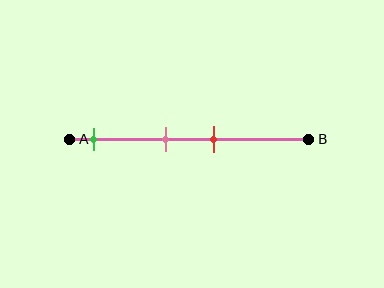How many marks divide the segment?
There are 3 marks dividing the segment.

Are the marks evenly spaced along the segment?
No, the marks are not evenly spaced.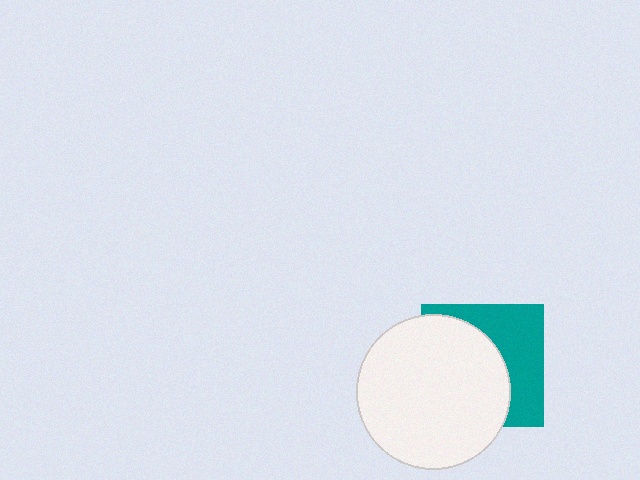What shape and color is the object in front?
The object in front is a white circle.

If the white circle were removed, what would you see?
You would see the complete teal square.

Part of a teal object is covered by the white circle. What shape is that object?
It is a square.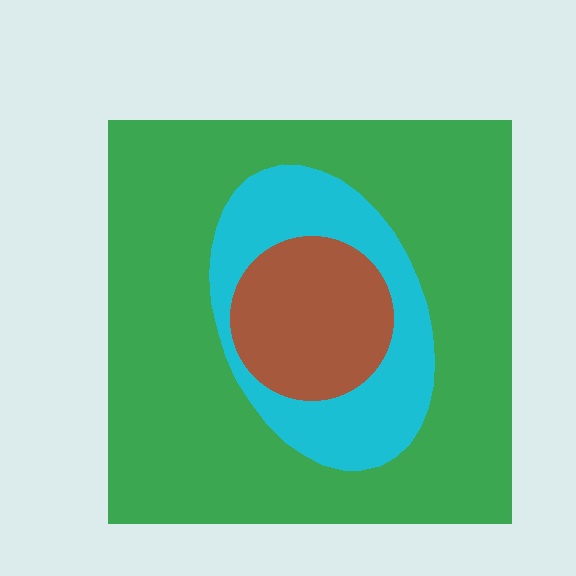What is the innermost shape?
The brown circle.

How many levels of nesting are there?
3.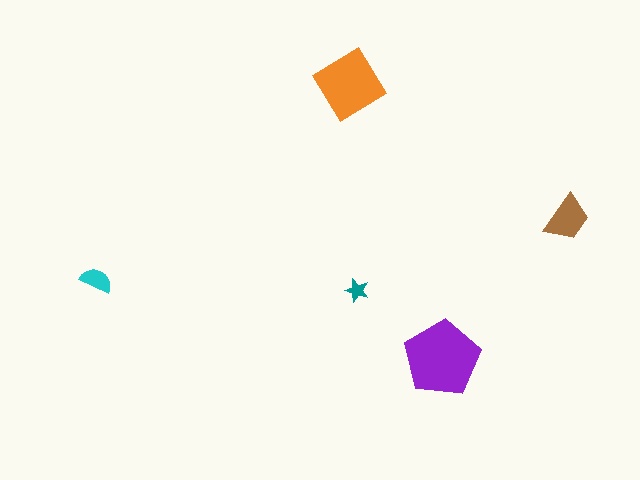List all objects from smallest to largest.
The teal star, the cyan semicircle, the brown trapezoid, the orange diamond, the purple pentagon.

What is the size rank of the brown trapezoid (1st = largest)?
3rd.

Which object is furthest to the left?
The cyan semicircle is leftmost.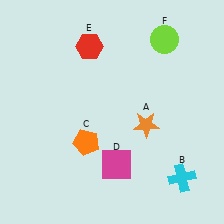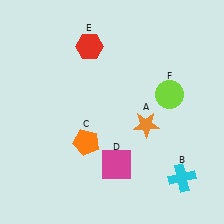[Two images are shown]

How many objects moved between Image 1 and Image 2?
1 object moved between the two images.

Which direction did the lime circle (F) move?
The lime circle (F) moved down.